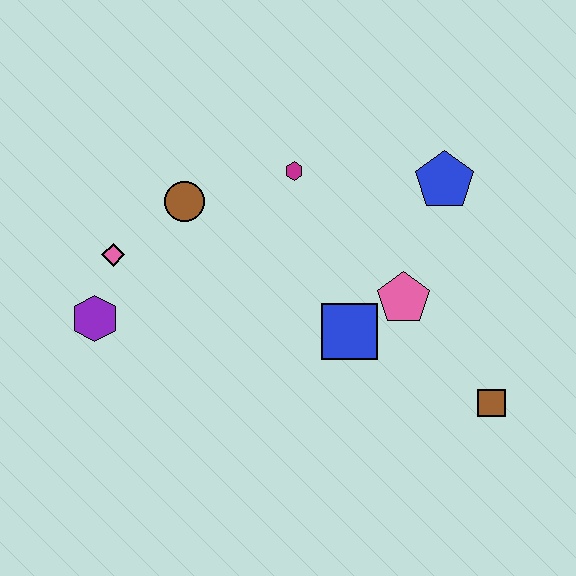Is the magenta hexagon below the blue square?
No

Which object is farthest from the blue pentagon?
The purple hexagon is farthest from the blue pentagon.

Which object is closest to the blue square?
The pink pentagon is closest to the blue square.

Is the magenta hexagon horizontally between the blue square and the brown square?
No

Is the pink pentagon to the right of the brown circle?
Yes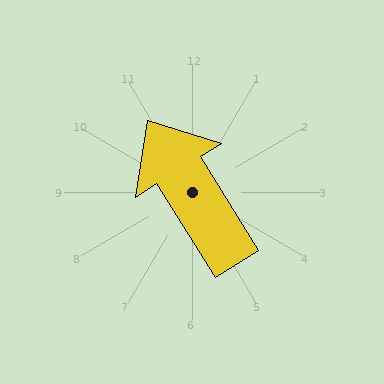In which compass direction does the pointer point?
Northwest.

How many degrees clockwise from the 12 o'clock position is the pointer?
Approximately 328 degrees.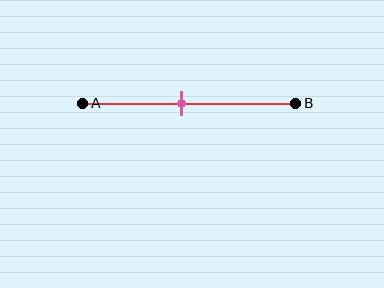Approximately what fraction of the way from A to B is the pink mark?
The pink mark is approximately 45% of the way from A to B.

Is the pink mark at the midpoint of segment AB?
No, the mark is at about 45% from A, not at the 50% midpoint.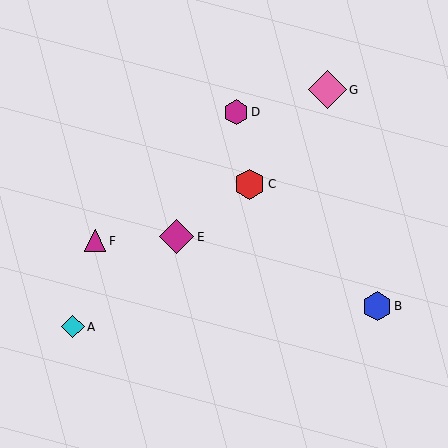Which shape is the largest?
The pink diamond (labeled G) is the largest.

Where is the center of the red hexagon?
The center of the red hexagon is at (250, 184).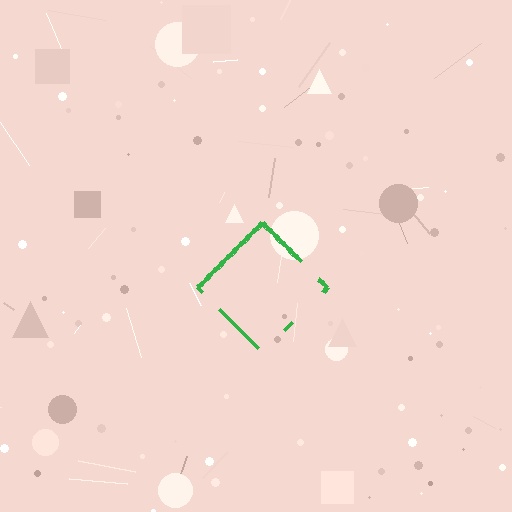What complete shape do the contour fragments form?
The contour fragments form a diamond.